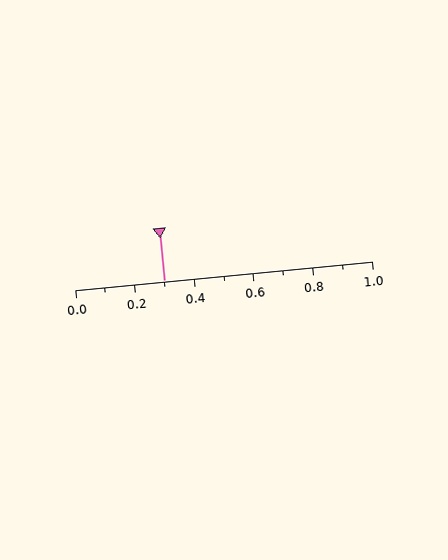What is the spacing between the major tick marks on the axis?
The major ticks are spaced 0.2 apart.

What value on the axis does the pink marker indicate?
The marker indicates approximately 0.3.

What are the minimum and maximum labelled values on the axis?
The axis runs from 0.0 to 1.0.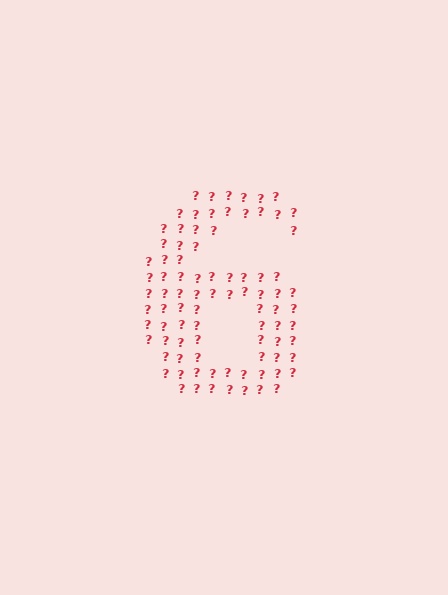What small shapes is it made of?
It is made of small question marks.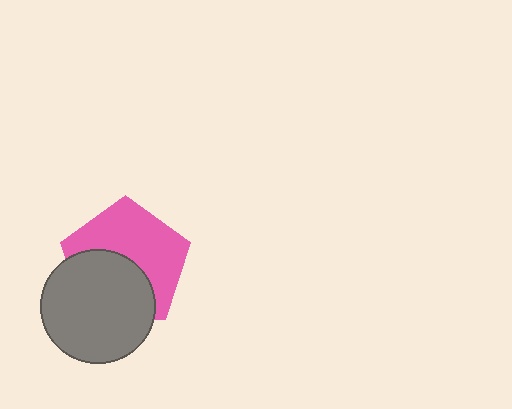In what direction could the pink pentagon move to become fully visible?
The pink pentagon could move up. That would shift it out from behind the gray circle entirely.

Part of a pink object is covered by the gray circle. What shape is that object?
It is a pentagon.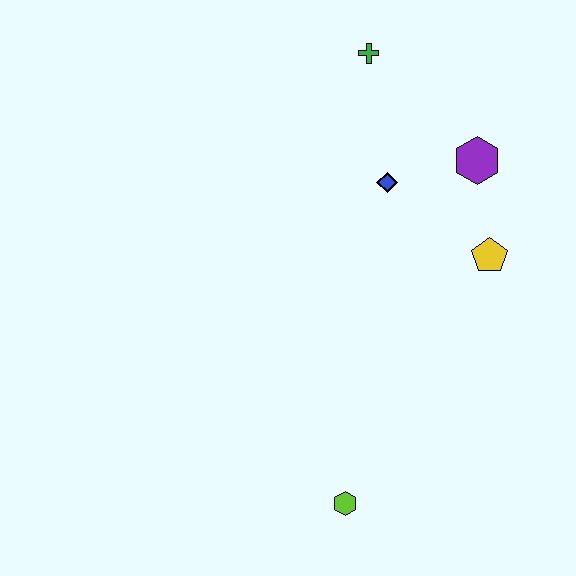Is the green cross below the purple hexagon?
No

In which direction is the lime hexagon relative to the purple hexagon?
The lime hexagon is below the purple hexagon.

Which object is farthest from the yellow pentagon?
The lime hexagon is farthest from the yellow pentagon.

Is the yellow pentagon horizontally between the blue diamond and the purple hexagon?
No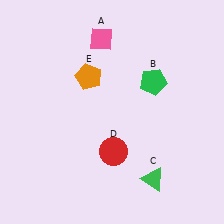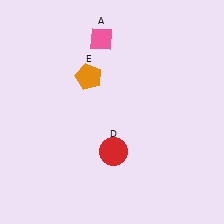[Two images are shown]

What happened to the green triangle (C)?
The green triangle (C) was removed in Image 2. It was in the bottom-right area of Image 1.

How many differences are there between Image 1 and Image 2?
There are 2 differences between the two images.